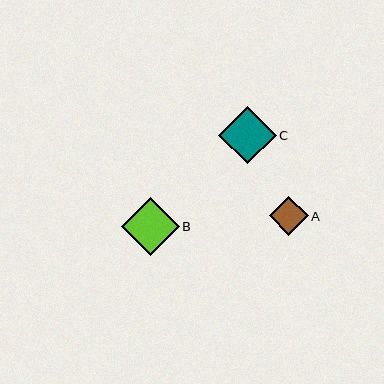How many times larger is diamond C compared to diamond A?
Diamond C is approximately 1.5 times the size of diamond A.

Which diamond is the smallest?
Diamond A is the smallest with a size of approximately 39 pixels.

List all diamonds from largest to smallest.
From largest to smallest: B, C, A.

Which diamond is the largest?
Diamond B is the largest with a size of approximately 58 pixels.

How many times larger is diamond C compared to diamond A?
Diamond C is approximately 1.5 times the size of diamond A.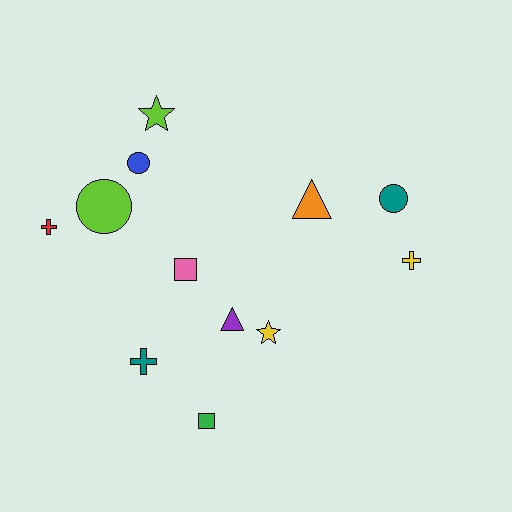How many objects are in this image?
There are 12 objects.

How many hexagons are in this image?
There are no hexagons.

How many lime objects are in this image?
There are 2 lime objects.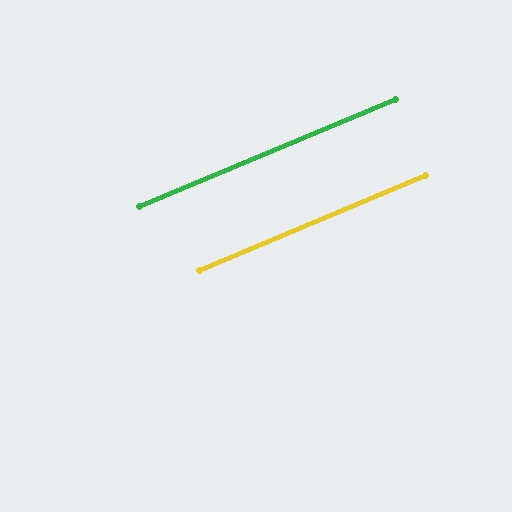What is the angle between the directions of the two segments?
Approximately 0 degrees.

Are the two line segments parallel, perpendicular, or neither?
Parallel — their directions differ by only 0.5°.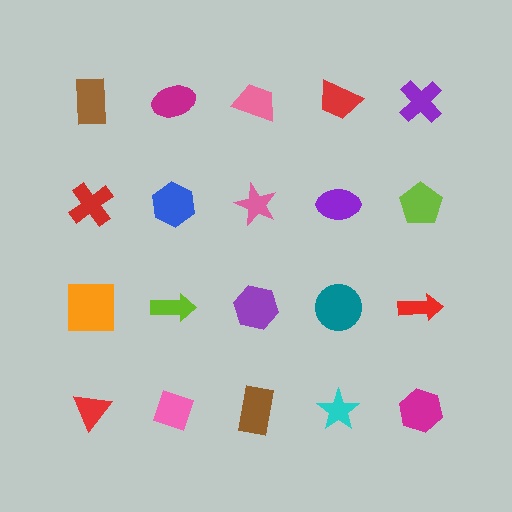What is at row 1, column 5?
A purple cross.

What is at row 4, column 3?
A brown rectangle.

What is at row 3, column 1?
An orange square.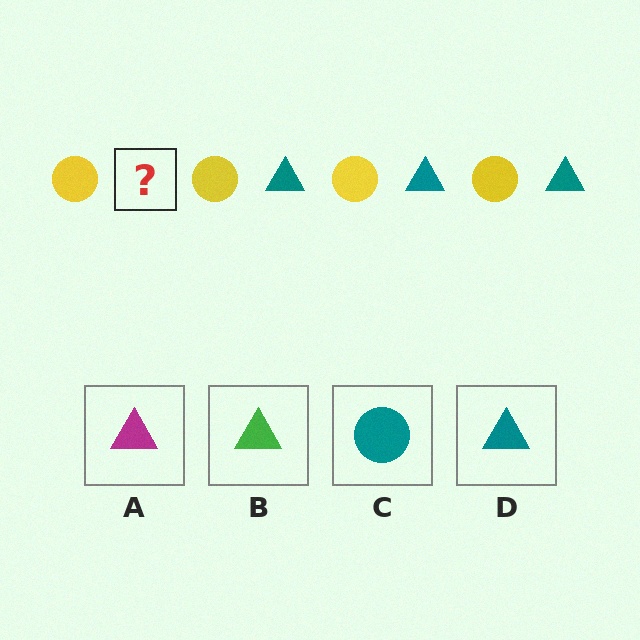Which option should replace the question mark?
Option D.